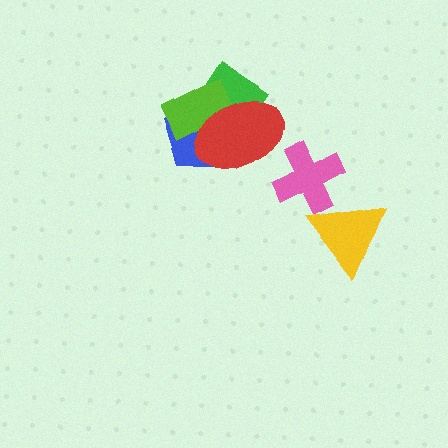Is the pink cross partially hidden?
Yes, it is partially covered by another shape.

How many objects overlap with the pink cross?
1 object overlaps with the pink cross.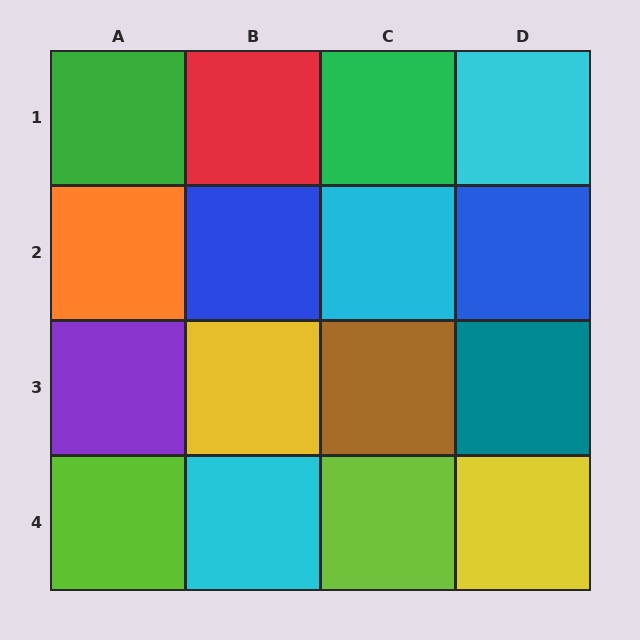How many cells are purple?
1 cell is purple.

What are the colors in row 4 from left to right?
Lime, cyan, lime, yellow.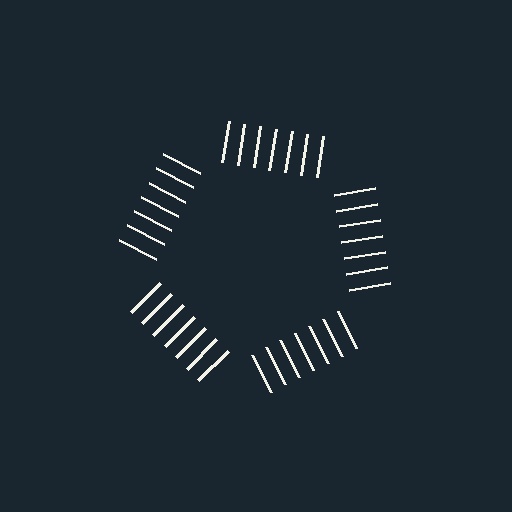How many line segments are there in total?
35 — 7 along each of the 5 edges.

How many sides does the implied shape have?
5 sides — the line-ends trace a pentagon.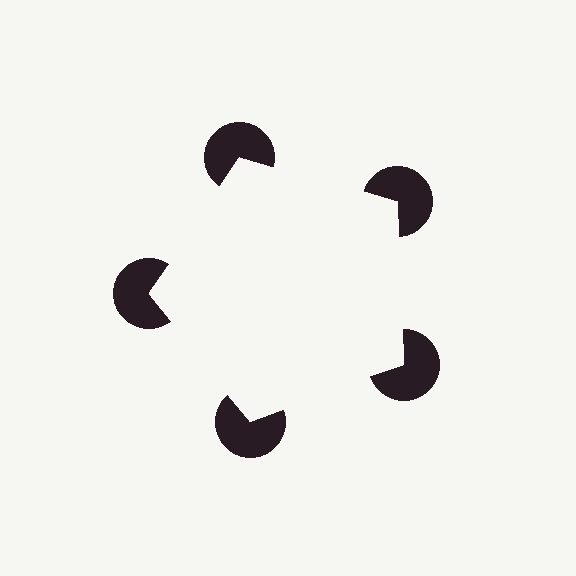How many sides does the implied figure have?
5 sides.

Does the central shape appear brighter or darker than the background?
It typically appears slightly brighter than the background, even though no actual brightness change is drawn.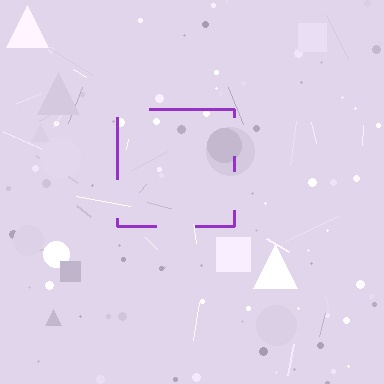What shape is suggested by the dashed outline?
The dashed outline suggests a square.